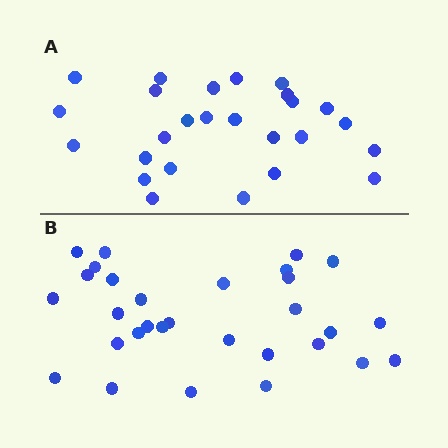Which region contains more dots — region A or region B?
Region B (the bottom region) has more dots.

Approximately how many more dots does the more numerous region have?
Region B has about 4 more dots than region A.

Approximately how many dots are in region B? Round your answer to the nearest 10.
About 30 dots.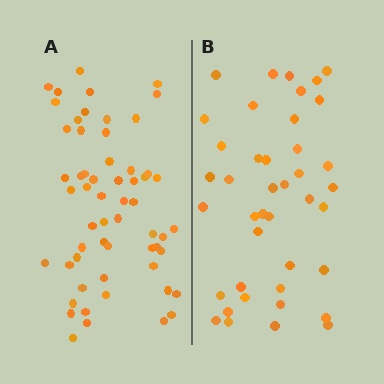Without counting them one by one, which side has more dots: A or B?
Region A (the left region) has more dots.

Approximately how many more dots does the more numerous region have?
Region A has approximately 15 more dots than region B.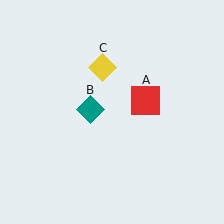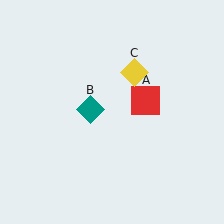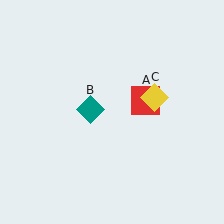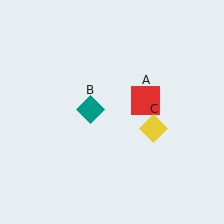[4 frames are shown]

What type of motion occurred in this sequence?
The yellow diamond (object C) rotated clockwise around the center of the scene.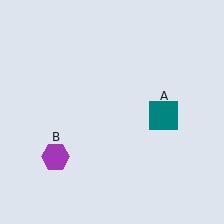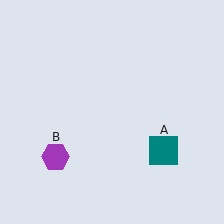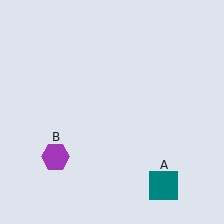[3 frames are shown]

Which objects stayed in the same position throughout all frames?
Purple hexagon (object B) remained stationary.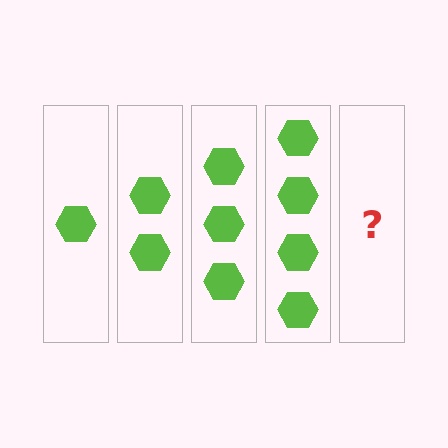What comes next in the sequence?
The next element should be 5 hexagons.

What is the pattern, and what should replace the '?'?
The pattern is that each step adds one more hexagon. The '?' should be 5 hexagons.